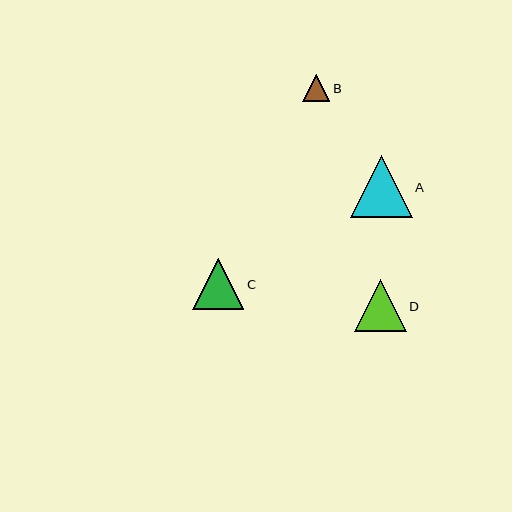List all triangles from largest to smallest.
From largest to smallest: A, D, C, B.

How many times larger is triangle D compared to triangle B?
Triangle D is approximately 1.9 times the size of triangle B.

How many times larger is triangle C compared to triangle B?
Triangle C is approximately 1.9 times the size of triangle B.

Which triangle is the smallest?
Triangle B is the smallest with a size of approximately 27 pixels.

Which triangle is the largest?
Triangle A is the largest with a size of approximately 62 pixels.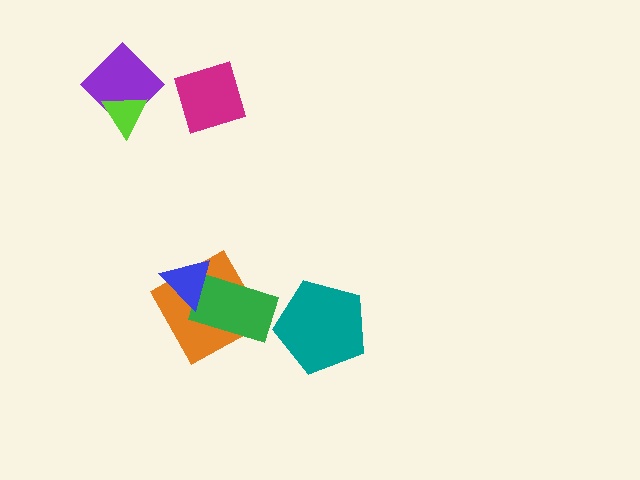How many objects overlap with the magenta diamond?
0 objects overlap with the magenta diamond.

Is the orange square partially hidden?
Yes, it is partially covered by another shape.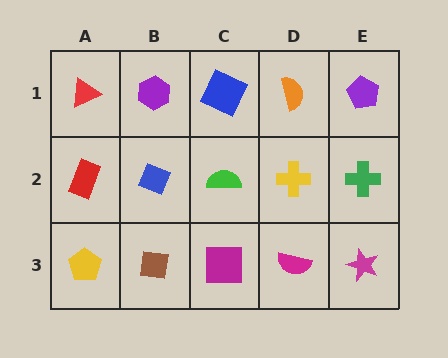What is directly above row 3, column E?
A green cross.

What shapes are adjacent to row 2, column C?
A blue square (row 1, column C), a magenta square (row 3, column C), a blue diamond (row 2, column B), a yellow cross (row 2, column D).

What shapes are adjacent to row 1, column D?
A yellow cross (row 2, column D), a blue square (row 1, column C), a purple pentagon (row 1, column E).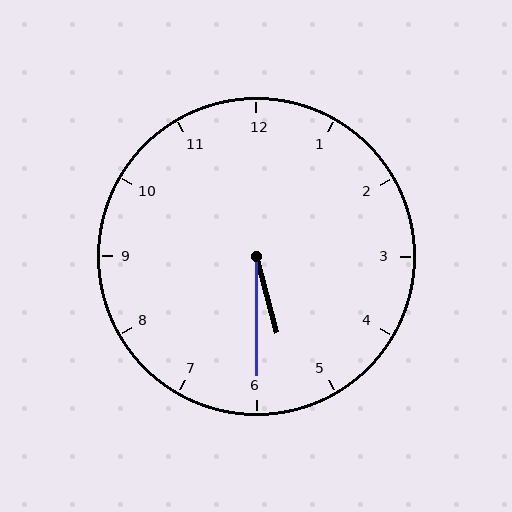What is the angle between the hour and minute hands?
Approximately 15 degrees.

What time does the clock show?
5:30.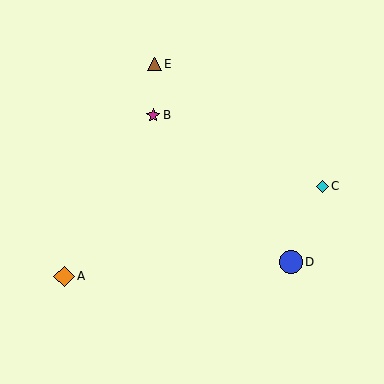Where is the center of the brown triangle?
The center of the brown triangle is at (154, 64).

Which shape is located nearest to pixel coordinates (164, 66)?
The brown triangle (labeled E) at (154, 64) is nearest to that location.